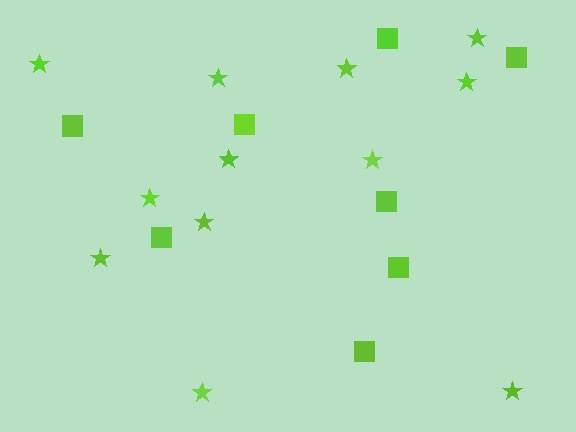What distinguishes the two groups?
There are 2 groups: one group of squares (8) and one group of stars (12).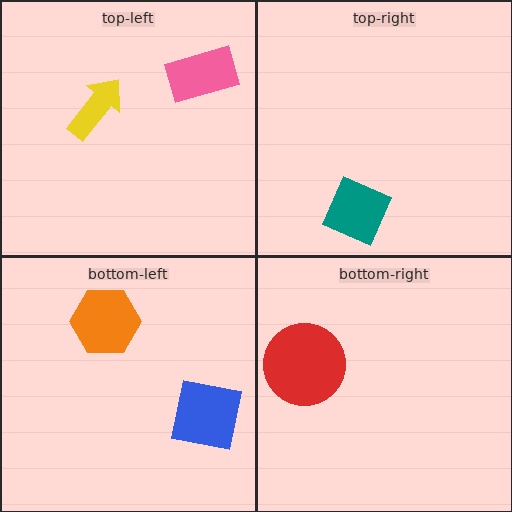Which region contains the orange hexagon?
The bottom-left region.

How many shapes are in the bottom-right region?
1.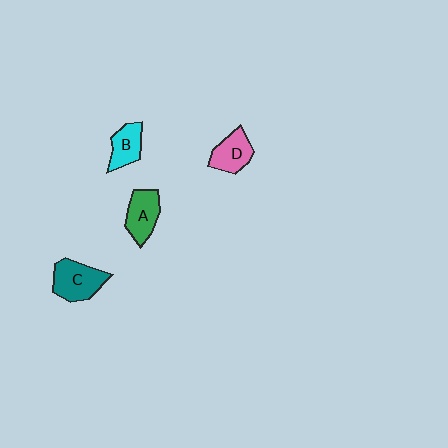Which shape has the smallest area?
Shape B (cyan).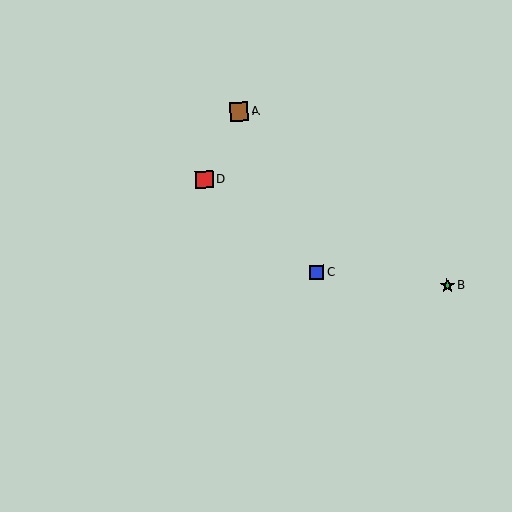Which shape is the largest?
The brown square (labeled A) is the largest.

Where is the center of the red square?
The center of the red square is at (204, 180).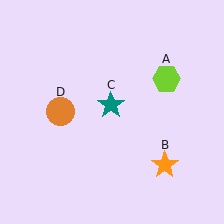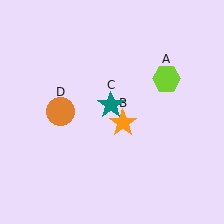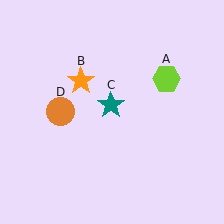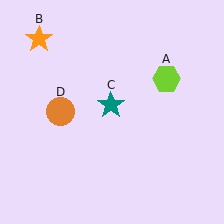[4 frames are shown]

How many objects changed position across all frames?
1 object changed position: orange star (object B).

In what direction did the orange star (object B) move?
The orange star (object B) moved up and to the left.